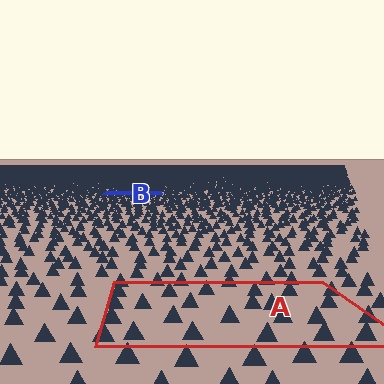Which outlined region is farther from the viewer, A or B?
Region B is farther from the viewer — the texture elements inside it appear smaller and more densely packed.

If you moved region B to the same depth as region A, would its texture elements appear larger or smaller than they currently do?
They would appear larger. At a closer depth, the same texture elements are projected at a bigger on-screen size.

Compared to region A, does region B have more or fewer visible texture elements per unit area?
Region B has more texture elements per unit area — they are packed more densely because it is farther away.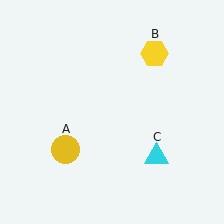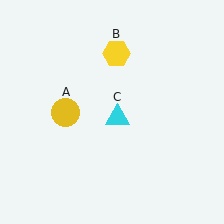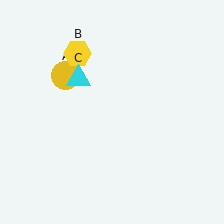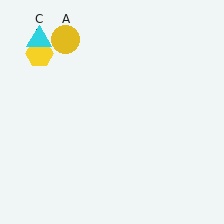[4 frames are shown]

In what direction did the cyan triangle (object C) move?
The cyan triangle (object C) moved up and to the left.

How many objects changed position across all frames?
3 objects changed position: yellow circle (object A), yellow hexagon (object B), cyan triangle (object C).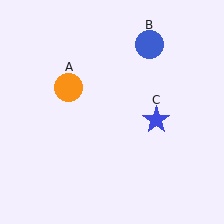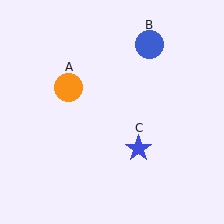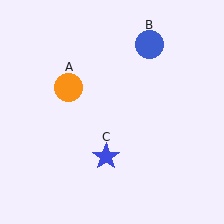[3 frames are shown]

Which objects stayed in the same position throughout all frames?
Orange circle (object A) and blue circle (object B) remained stationary.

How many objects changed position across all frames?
1 object changed position: blue star (object C).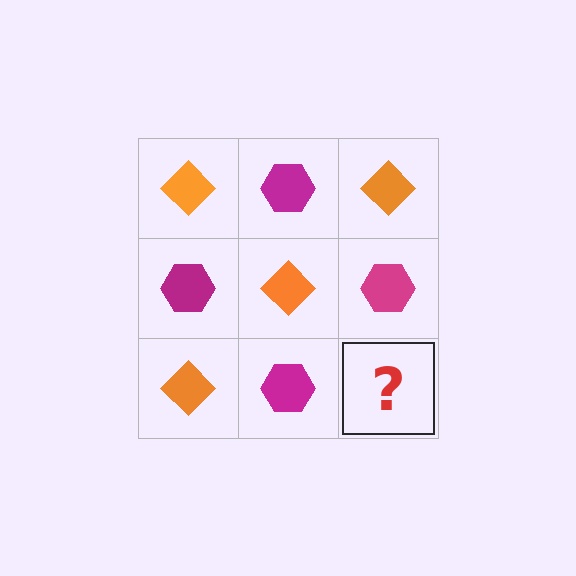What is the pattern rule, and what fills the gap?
The rule is that it alternates orange diamond and magenta hexagon in a checkerboard pattern. The gap should be filled with an orange diamond.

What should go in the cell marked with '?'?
The missing cell should contain an orange diamond.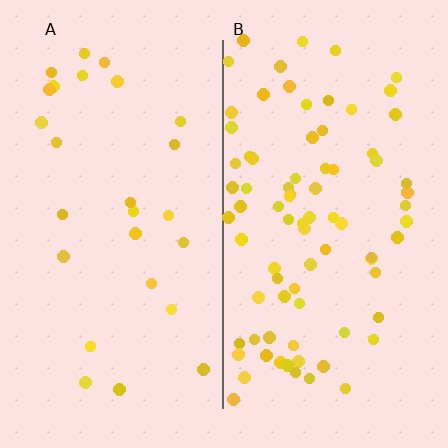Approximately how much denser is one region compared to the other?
Approximately 3.1× — region B over region A.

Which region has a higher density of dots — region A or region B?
B (the right).